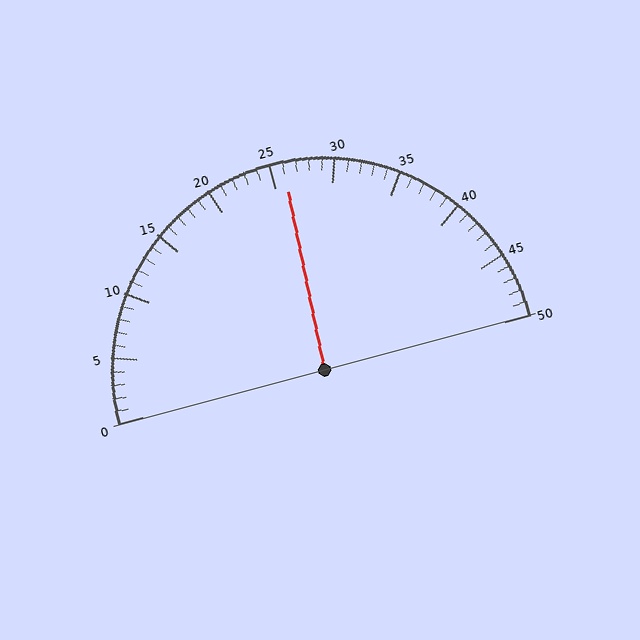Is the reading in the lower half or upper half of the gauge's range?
The reading is in the upper half of the range (0 to 50).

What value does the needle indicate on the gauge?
The needle indicates approximately 26.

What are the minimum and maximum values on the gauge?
The gauge ranges from 0 to 50.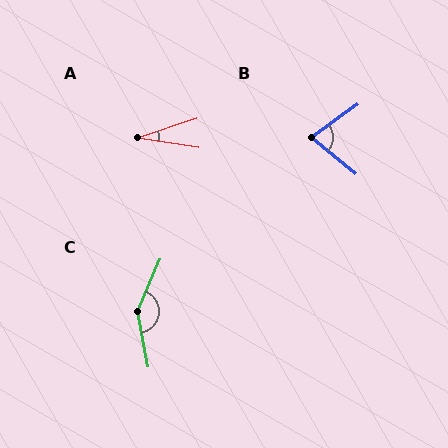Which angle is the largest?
C, at approximately 146 degrees.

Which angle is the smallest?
A, at approximately 27 degrees.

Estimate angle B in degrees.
Approximately 74 degrees.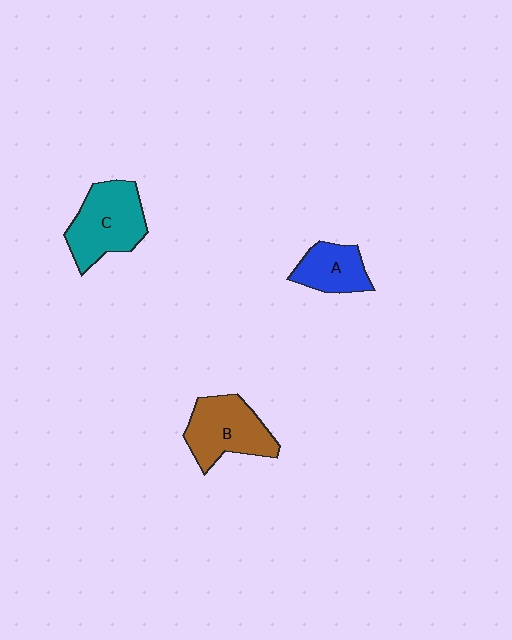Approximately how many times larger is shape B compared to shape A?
Approximately 1.5 times.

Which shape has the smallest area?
Shape A (blue).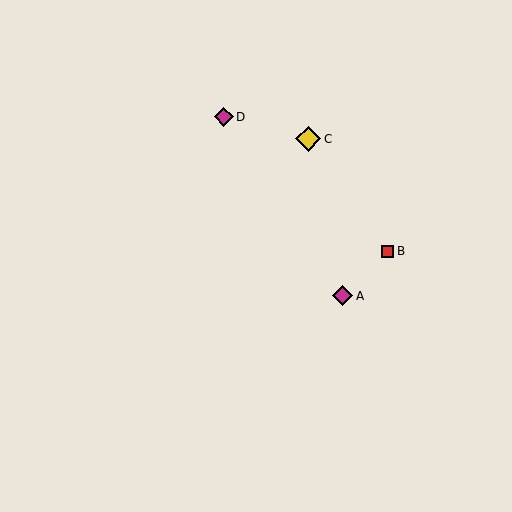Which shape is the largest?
The yellow diamond (labeled C) is the largest.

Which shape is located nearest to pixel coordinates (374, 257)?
The red square (labeled B) at (388, 252) is nearest to that location.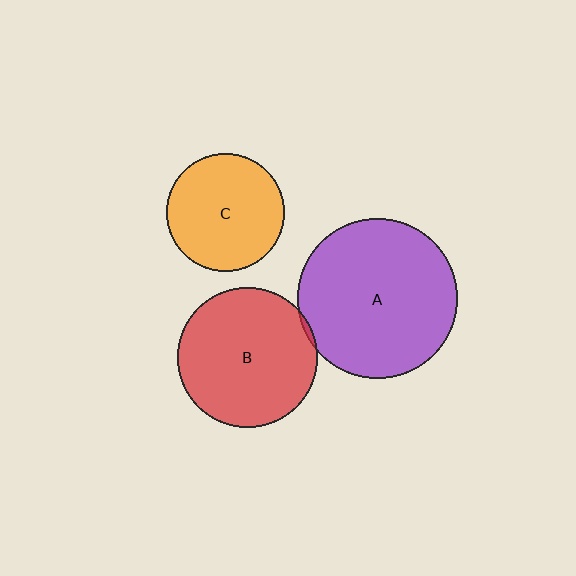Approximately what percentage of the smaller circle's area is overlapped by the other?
Approximately 5%.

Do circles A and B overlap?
Yes.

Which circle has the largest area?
Circle A (purple).